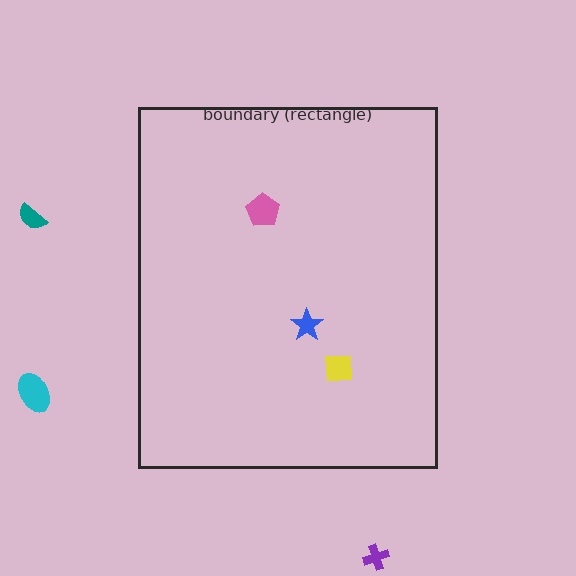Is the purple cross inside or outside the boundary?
Outside.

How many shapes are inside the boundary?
3 inside, 3 outside.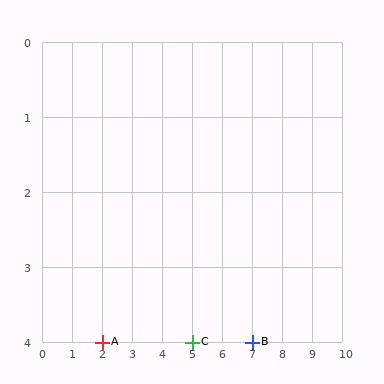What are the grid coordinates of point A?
Point A is at grid coordinates (2, 4).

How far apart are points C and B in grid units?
Points C and B are 2 columns apart.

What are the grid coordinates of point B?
Point B is at grid coordinates (7, 4).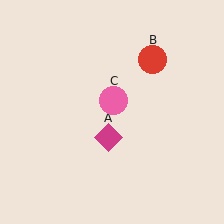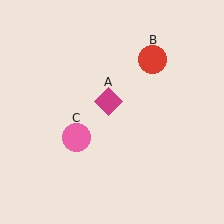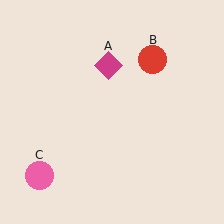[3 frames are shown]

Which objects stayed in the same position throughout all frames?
Red circle (object B) remained stationary.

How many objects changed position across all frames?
2 objects changed position: magenta diamond (object A), pink circle (object C).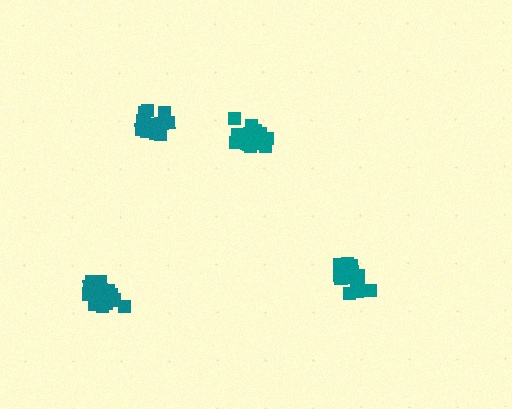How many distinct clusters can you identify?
There are 4 distinct clusters.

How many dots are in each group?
Group 1: 17 dots, Group 2: 16 dots, Group 3: 19 dots, Group 4: 19 dots (71 total).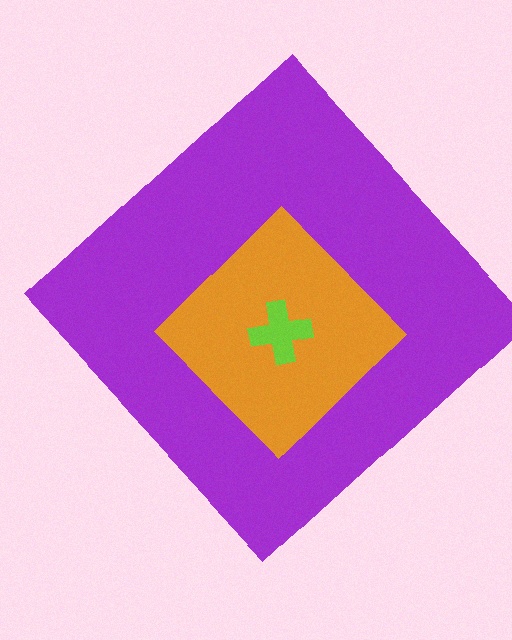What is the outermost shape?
The purple diamond.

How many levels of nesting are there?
3.